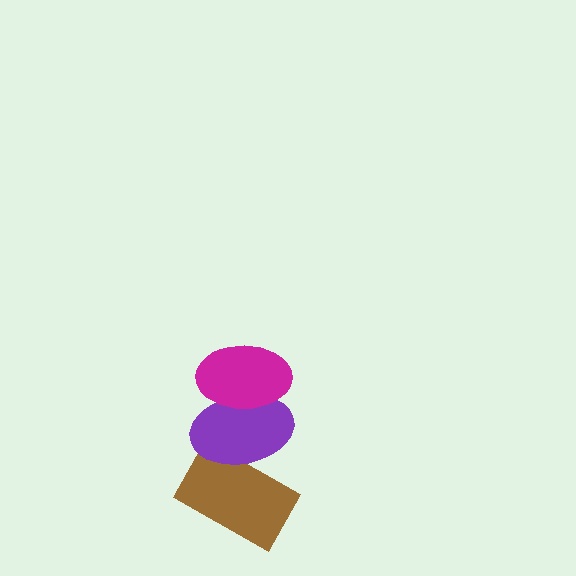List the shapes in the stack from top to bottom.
From top to bottom: the magenta ellipse, the purple ellipse, the brown rectangle.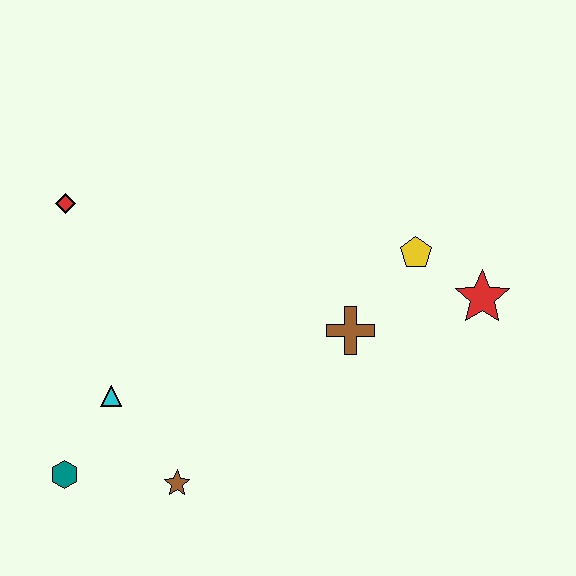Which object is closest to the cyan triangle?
The teal hexagon is closest to the cyan triangle.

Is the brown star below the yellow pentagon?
Yes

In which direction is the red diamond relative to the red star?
The red diamond is to the left of the red star.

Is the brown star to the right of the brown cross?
No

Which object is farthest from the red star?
The teal hexagon is farthest from the red star.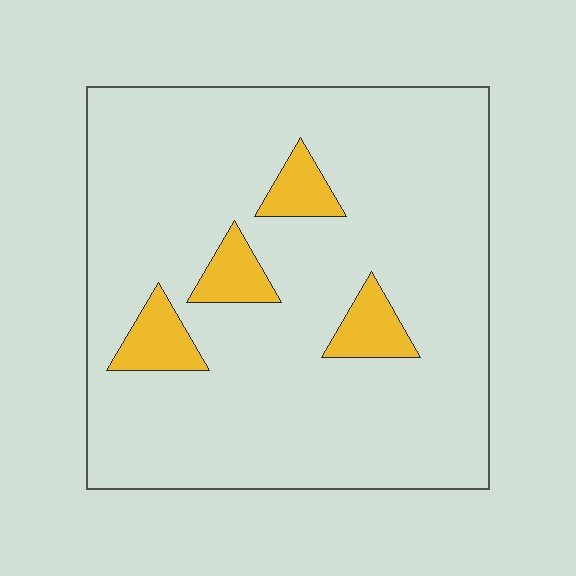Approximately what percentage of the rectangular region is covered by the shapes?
Approximately 10%.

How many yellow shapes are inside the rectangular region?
4.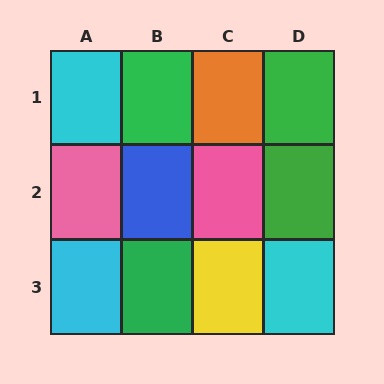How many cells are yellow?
1 cell is yellow.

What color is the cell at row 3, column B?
Green.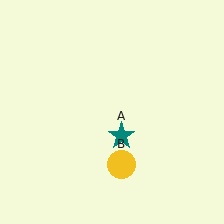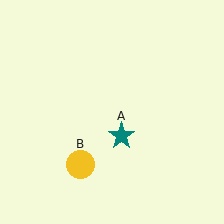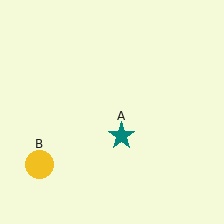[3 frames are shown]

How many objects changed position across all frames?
1 object changed position: yellow circle (object B).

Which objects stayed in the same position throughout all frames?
Teal star (object A) remained stationary.